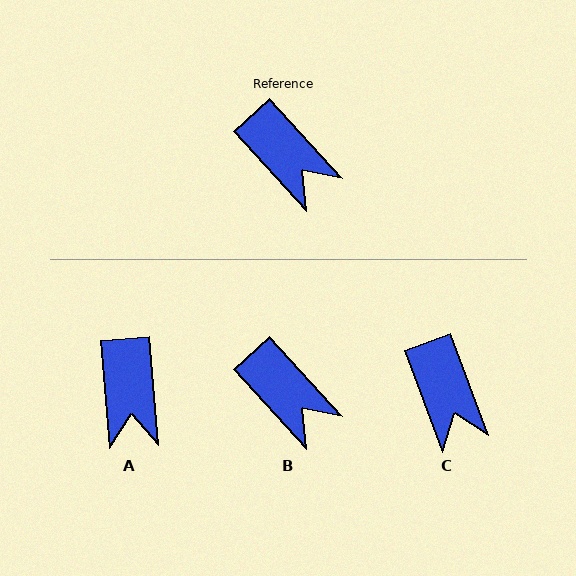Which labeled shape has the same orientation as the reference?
B.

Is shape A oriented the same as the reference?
No, it is off by about 38 degrees.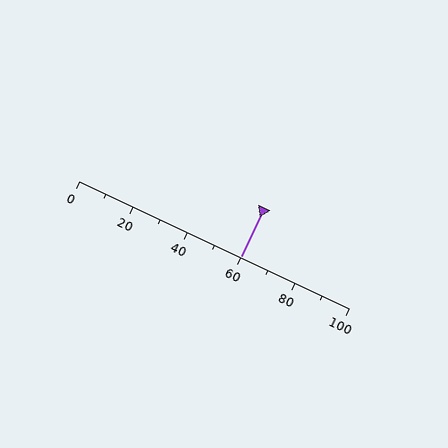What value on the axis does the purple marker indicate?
The marker indicates approximately 60.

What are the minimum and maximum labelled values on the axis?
The axis runs from 0 to 100.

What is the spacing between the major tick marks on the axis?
The major ticks are spaced 20 apart.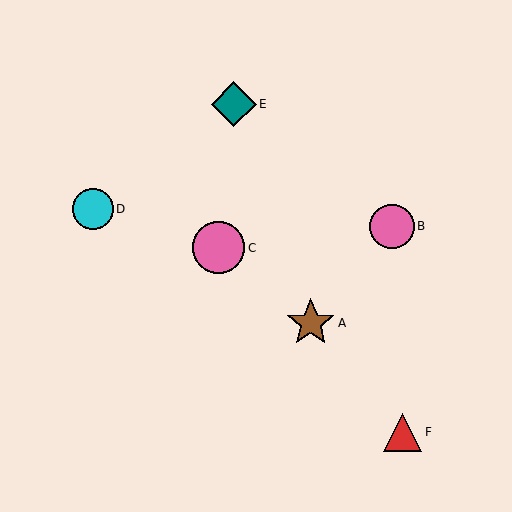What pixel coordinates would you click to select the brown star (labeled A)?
Click at (311, 323) to select the brown star A.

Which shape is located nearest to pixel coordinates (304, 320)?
The brown star (labeled A) at (311, 323) is nearest to that location.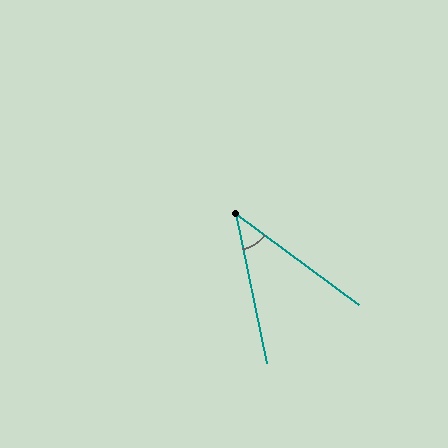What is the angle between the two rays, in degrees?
Approximately 42 degrees.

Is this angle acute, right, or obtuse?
It is acute.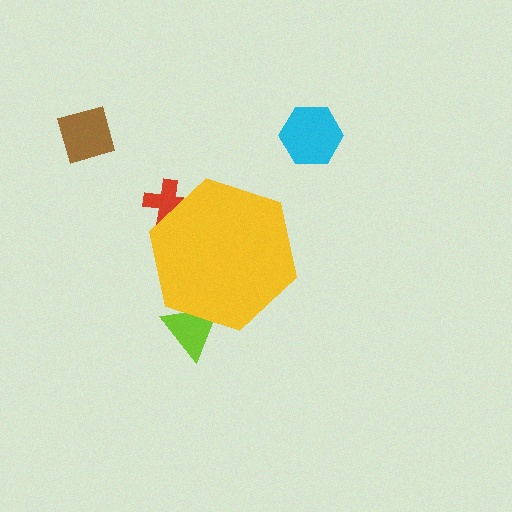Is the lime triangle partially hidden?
Yes, the lime triangle is partially hidden behind the yellow hexagon.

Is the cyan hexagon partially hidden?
No, the cyan hexagon is fully visible.